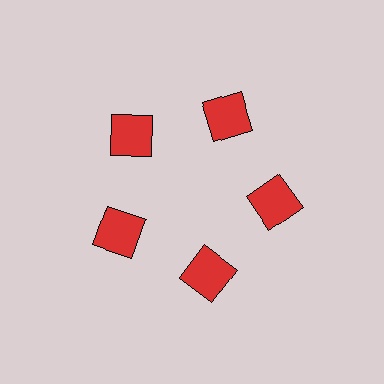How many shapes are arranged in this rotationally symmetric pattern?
There are 5 shapes, arranged in 5 groups of 1.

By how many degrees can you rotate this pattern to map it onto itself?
The pattern maps onto itself every 72 degrees of rotation.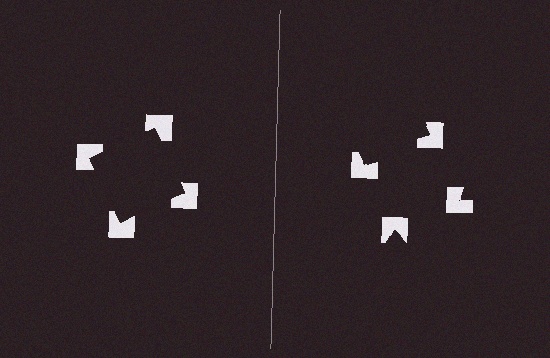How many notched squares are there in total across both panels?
8 — 4 on each side.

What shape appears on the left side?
An illusory square.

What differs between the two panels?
The notched squares are positioned identically on both sides; only the wedge orientations differ. On the left they align to a square; on the right they are misaligned.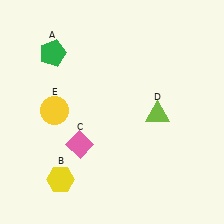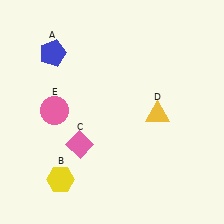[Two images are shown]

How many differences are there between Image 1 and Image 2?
There are 3 differences between the two images.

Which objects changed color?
A changed from green to blue. D changed from lime to yellow. E changed from yellow to pink.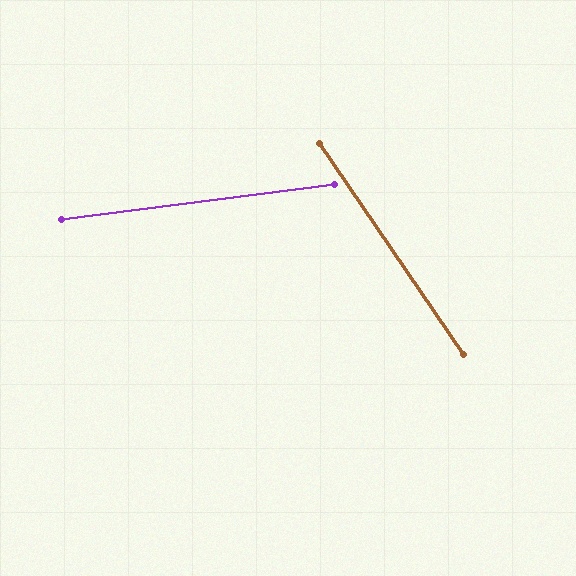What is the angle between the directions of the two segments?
Approximately 63 degrees.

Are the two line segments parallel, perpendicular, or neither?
Neither parallel nor perpendicular — they differ by about 63°.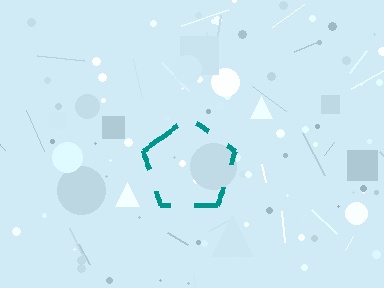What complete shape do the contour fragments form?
The contour fragments form a pentagon.